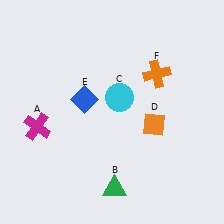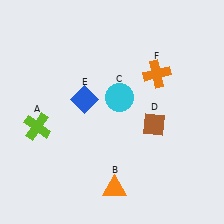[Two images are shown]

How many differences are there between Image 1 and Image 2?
There are 3 differences between the two images.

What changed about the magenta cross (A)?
In Image 1, A is magenta. In Image 2, it changed to lime.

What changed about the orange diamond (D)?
In Image 1, D is orange. In Image 2, it changed to brown.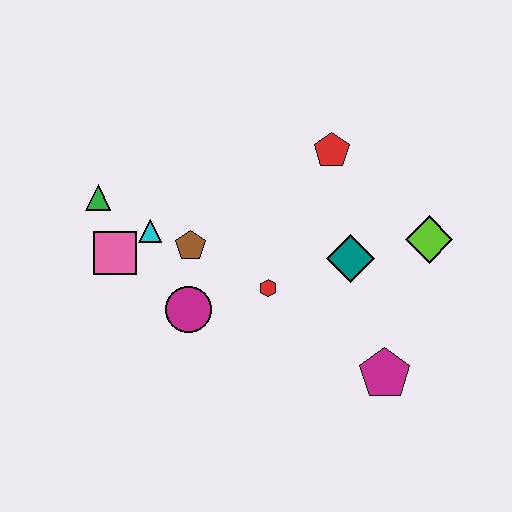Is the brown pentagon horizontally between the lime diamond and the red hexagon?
No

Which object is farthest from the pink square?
The lime diamond is farthest from the pink square.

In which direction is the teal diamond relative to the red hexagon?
The teal diamond is to the right of the red hexagon.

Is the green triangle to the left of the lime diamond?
Yes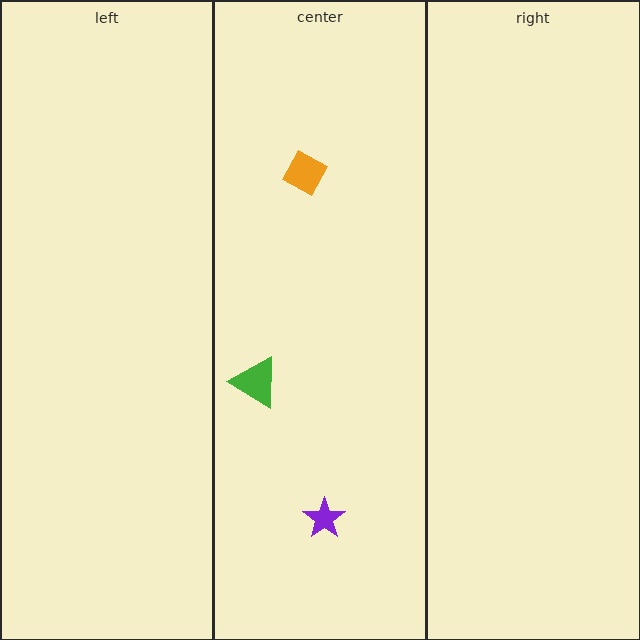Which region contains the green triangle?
The center region.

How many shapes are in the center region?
3.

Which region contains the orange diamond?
The center region.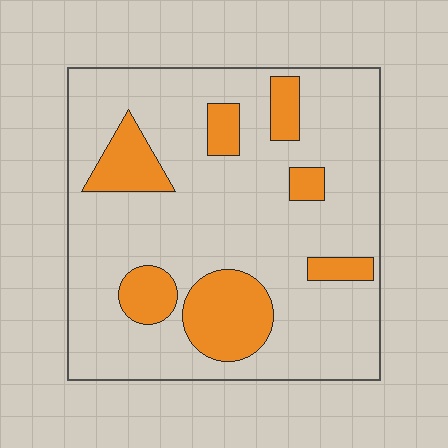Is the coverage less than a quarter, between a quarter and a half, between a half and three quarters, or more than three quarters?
Less than a quarter.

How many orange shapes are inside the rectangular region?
7.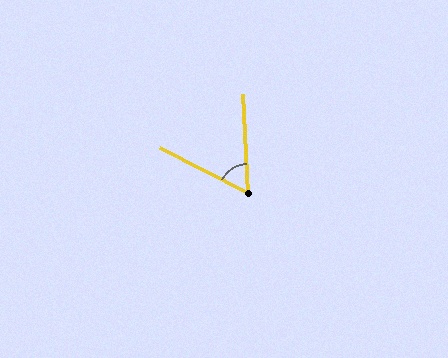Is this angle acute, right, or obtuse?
It is acute.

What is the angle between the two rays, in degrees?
Approximately 60 degrees.